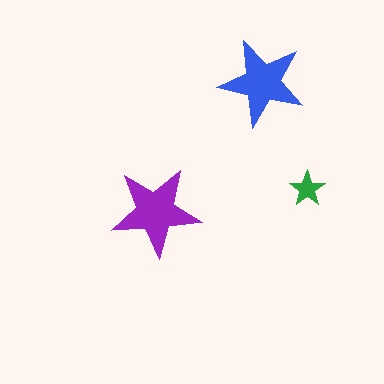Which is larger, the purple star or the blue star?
The purple one.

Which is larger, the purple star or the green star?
The purple one.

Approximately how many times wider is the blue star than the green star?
About 2.5 times wider.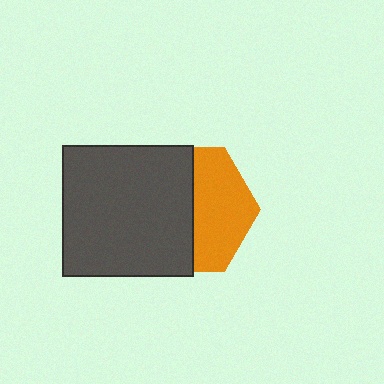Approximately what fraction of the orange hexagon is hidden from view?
Roughly 55% of the orange hexagon is hidden behind the dark gray square.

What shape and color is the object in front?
The object in front is a dark gray square.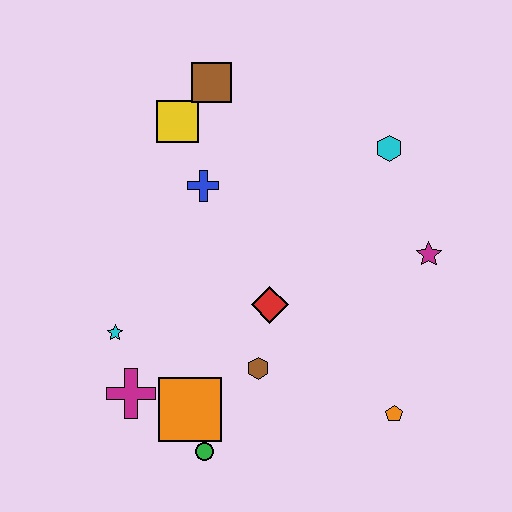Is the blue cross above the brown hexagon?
Yes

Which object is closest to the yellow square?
The brown square is closest to the yellow square.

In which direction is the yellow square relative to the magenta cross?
The yellow square is above the magenta cross.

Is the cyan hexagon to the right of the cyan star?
Yes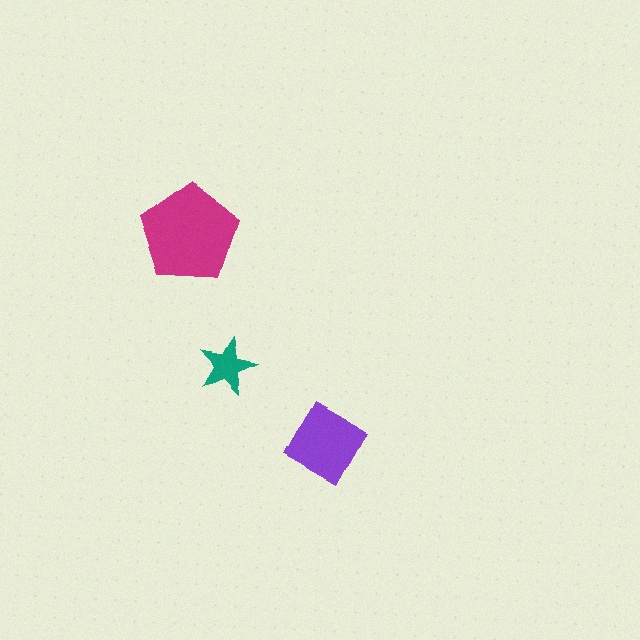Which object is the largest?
The magenta pentagon.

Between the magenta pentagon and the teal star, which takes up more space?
The magenta pentagon.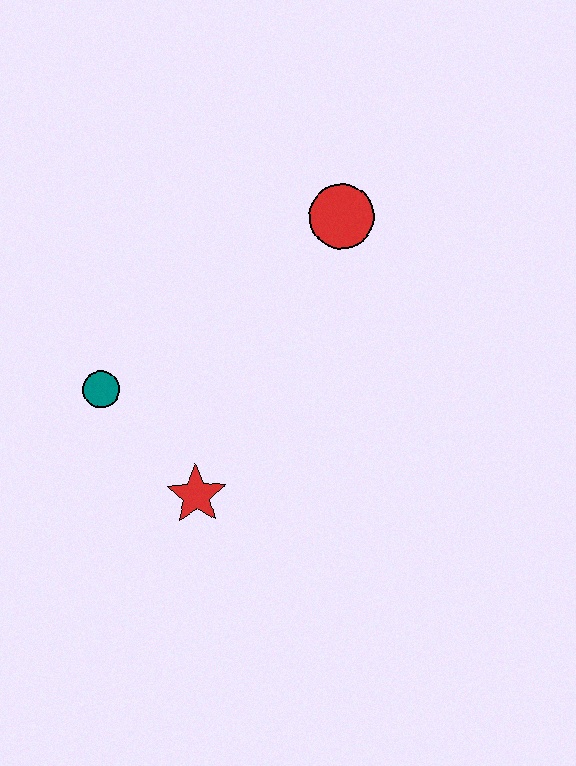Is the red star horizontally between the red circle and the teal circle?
Yes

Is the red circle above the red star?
Yes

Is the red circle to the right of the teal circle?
Yes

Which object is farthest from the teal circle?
The red circle is farthest from the teal circle.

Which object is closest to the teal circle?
The red star is closest to the teal circle.